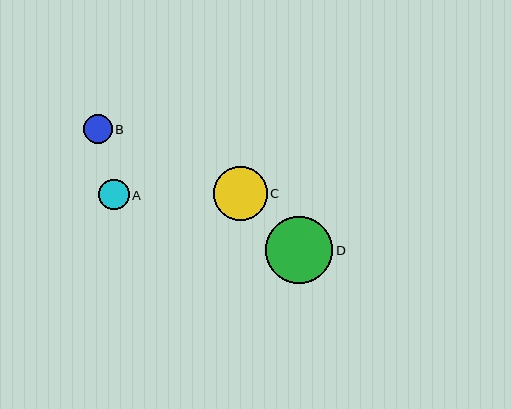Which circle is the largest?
Circle D is the largest with a size of approximately 67 pixels.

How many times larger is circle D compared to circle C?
Circle D is approximately 1.2 times the size of circle C.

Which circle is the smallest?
Circle B is the smallest with a size of approximately 28 pixels.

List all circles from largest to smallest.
From largest to smallest: D, C, A, B.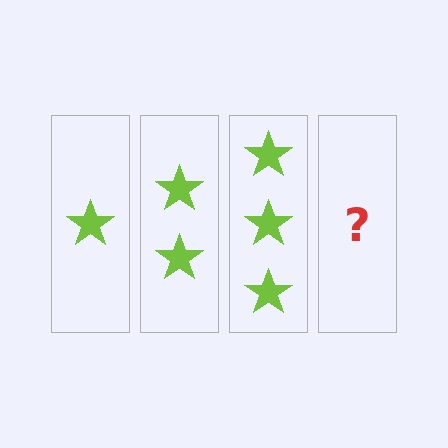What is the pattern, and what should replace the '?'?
The pattern is that each step adds one more star. The '?' should be 4 stars.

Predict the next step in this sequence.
The next step is 4 stars.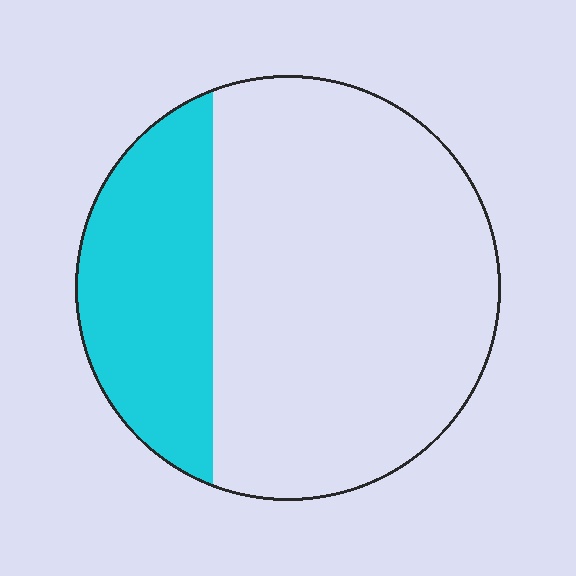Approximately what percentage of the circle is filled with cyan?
Approximately 30%.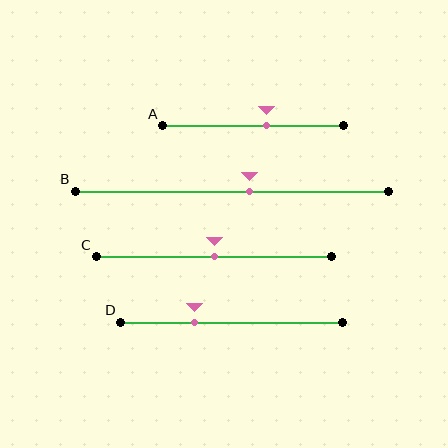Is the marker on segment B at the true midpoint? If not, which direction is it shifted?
No, the marker on segment B is shifted to the right by about 6% of the segment length.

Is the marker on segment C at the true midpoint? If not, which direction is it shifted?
Yes, the marker on segment C is at the true midpoint.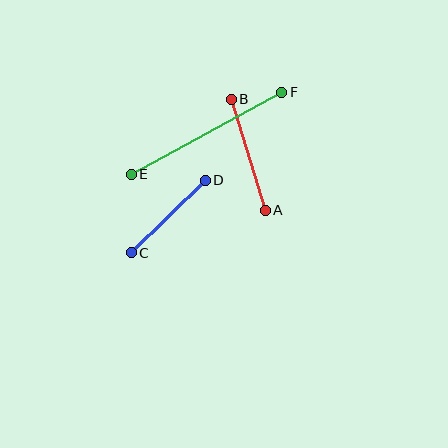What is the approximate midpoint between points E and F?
The midpoint is at approximately (206, 133) pixels.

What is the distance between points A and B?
The distance is approximately 116 pixels.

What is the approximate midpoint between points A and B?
The midpoint is at approximately (248, 155) pixels.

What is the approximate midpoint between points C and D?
The midpoint is at approximately (168, 216) pixels.